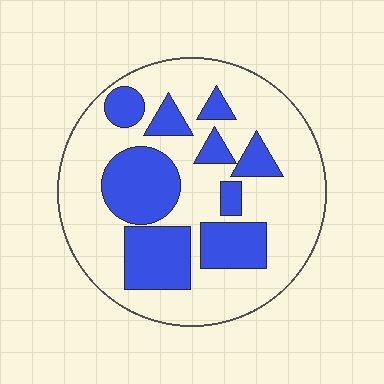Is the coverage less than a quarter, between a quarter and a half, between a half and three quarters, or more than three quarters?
Between a quarter and a half.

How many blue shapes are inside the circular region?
9.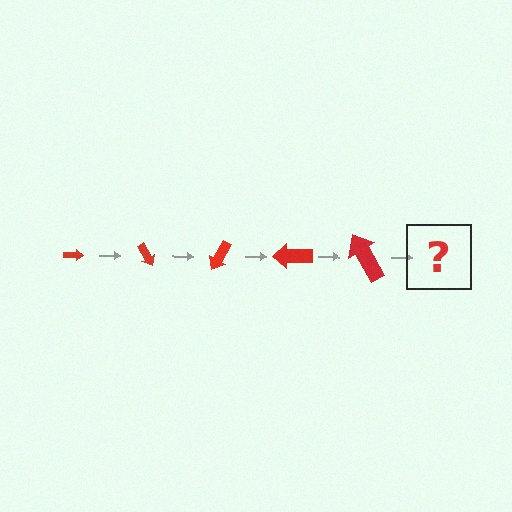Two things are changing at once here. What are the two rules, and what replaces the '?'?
The two rules are that the arrow grows larger each step and it rotates 60 degrees each step. The '?' should be an arrow, larger than the previous one and rotated 300 degrees from the start.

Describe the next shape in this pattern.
It should be an arrow, larger than the previous one and rotated 300 degrees from the start.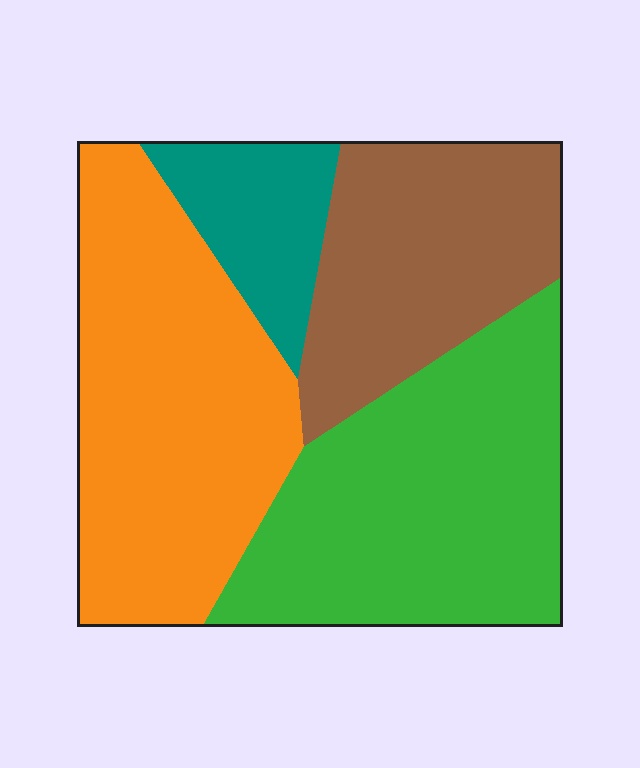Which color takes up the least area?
Teal, at roughly 10%.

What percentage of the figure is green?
Green takes up about one third (1/3) of the figure.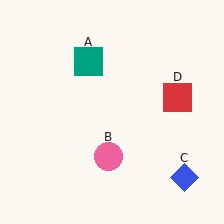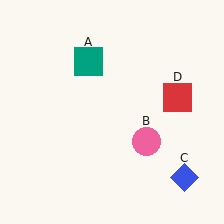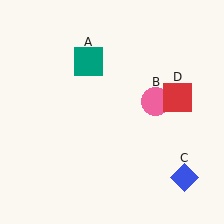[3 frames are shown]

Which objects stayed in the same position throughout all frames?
Teal square (object A) and blue diamond (object C) and red square (object D) remained stationary.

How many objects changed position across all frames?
1 object changed position: pink circle (object B).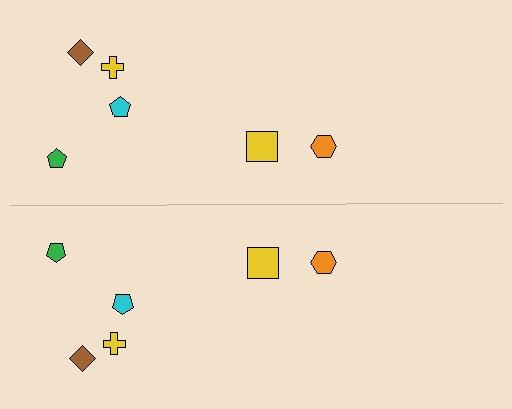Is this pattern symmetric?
Yes, this pattern has bilateral (reflection) symmetry.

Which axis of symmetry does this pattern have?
The pattern has a horizontal axis of symmetry running through the center of the image.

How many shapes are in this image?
There are 12 shapes in this image.